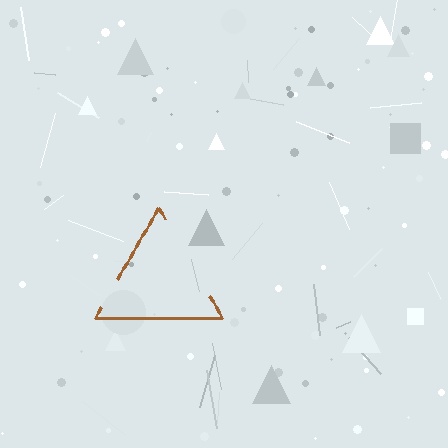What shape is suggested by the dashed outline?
The dashed outline suggests a triangle.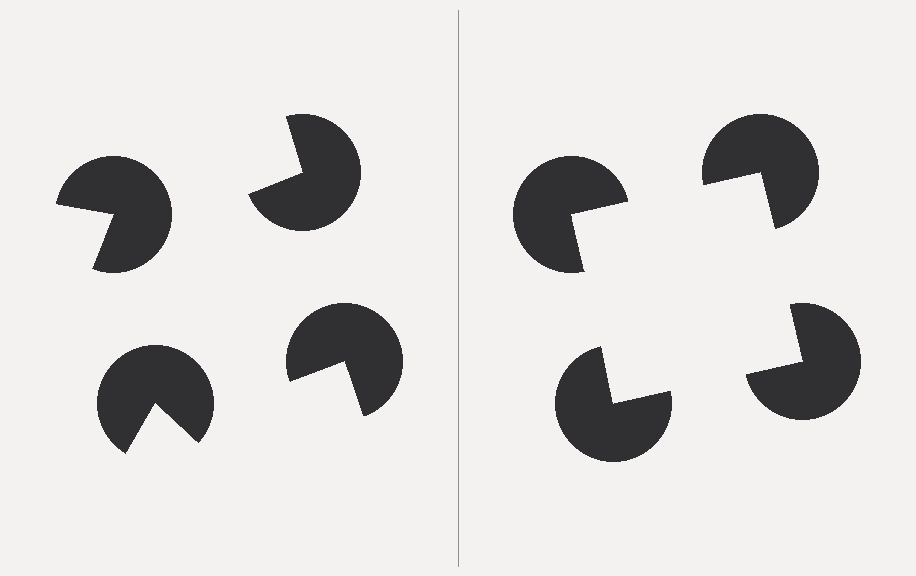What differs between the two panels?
The pac-man discs are positioned identically on both sides; only the wedge orientations differ. On the right they align to a square; on the left they are misaligned.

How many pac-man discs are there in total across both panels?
8 — 4 on each side.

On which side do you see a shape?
An illusory square appears on the right side. On the left side the wedge cuts are rotated, so no coherent shape forms.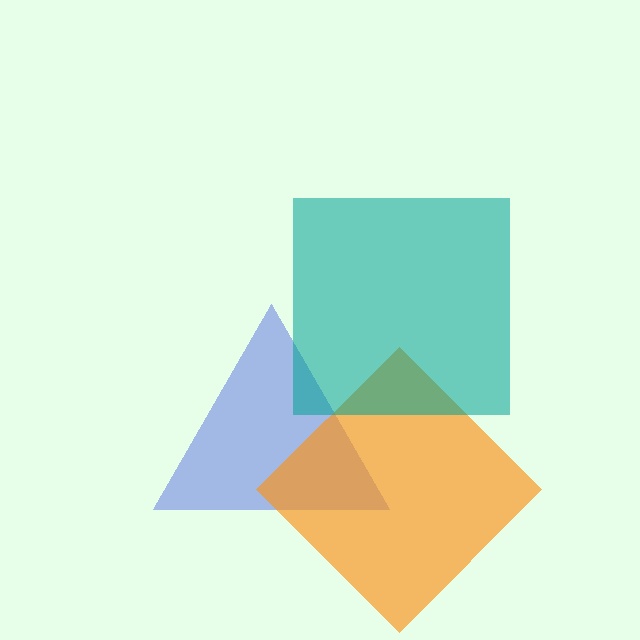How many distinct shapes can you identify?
There are 3 distinct shapes: a blue triangle, an orange diamond, a teal square.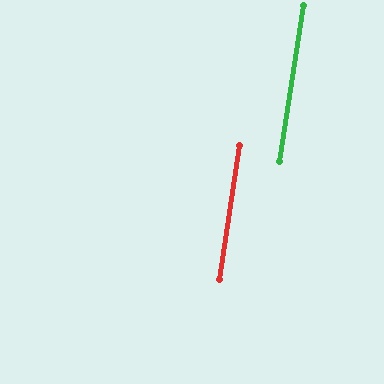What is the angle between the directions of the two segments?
Approximately 0 degrees.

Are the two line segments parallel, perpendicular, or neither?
Parallel — their directions differ by only 0.2°.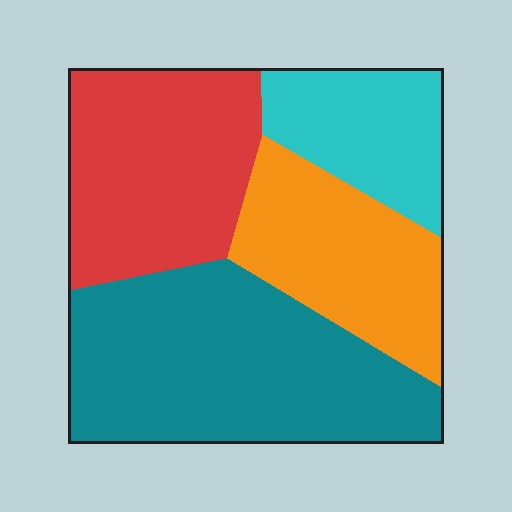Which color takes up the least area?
Cyan, at roughly 15%.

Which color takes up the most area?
Teal, at roughly 40%.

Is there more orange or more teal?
Teal.